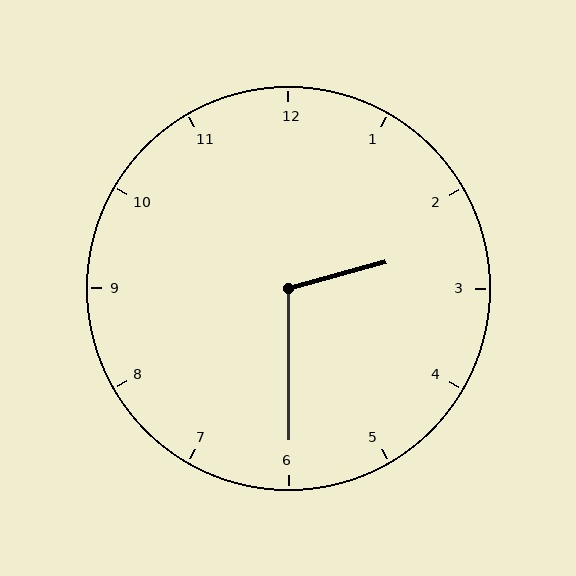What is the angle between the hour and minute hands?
Approximately 105 degrees.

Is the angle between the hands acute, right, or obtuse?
It is obtuse.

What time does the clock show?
2:30.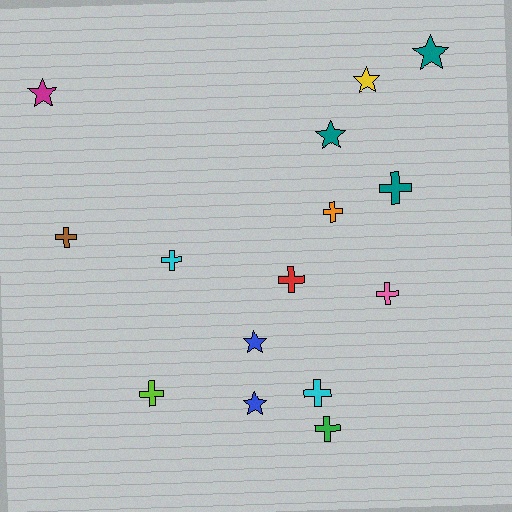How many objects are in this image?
There are 15 objects.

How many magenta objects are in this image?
There is 1 magenta object.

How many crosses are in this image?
There are 9 crosses.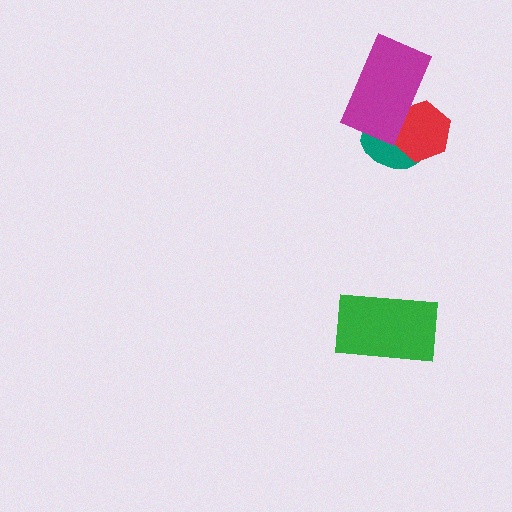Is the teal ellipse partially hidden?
Yes, it is partially covered by another shape.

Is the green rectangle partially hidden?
No, no other shape covers it.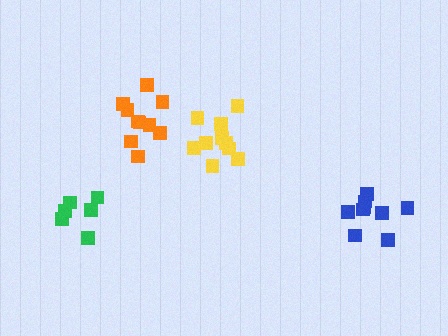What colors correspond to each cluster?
The clusters are colored: blue, orange, yellow, green.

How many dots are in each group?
Group 1: 9 dots, Group 2: 10 dots, Group 3: 10 dots, Group 4: 6 dots (35 total).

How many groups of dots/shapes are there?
There are 4 groups.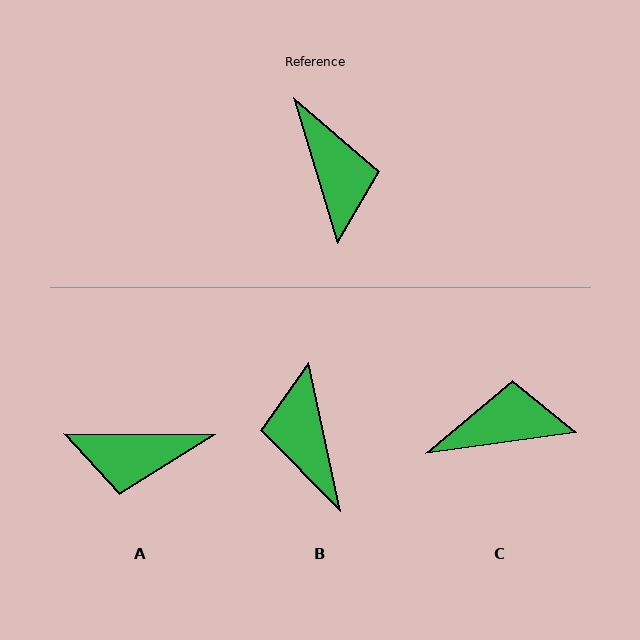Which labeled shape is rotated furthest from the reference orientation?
B, about 175 degrees away.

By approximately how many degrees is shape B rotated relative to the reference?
Approximately 175 degrees counter-clockwise.